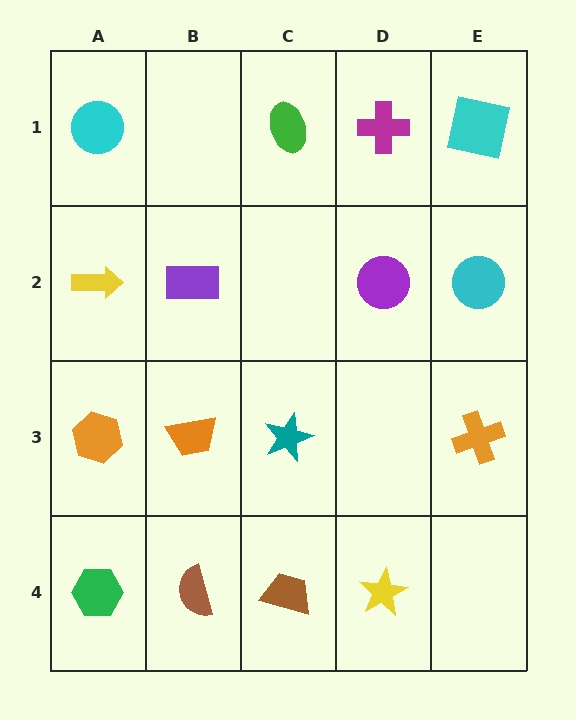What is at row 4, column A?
A green hexagon.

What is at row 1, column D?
A magenta cross.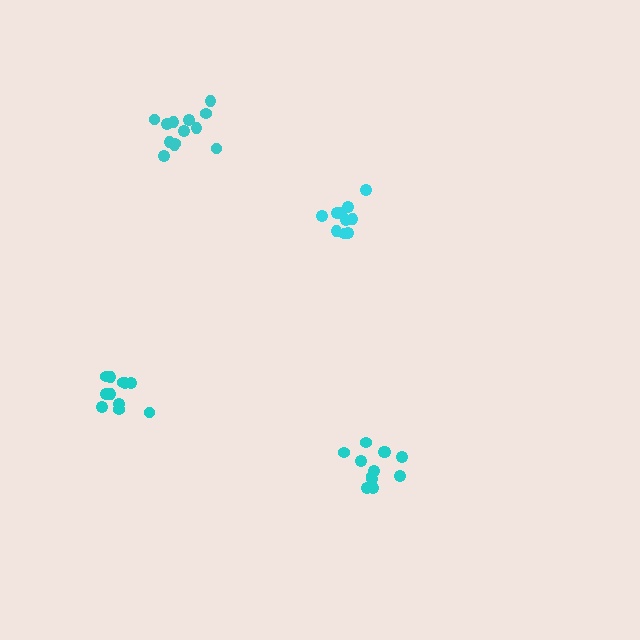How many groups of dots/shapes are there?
There are 4 groups.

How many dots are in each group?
Group 1: 12 dots, Group 2: 11 dots, Group 3: 11 dots, Group 4: 13 dots (47 total).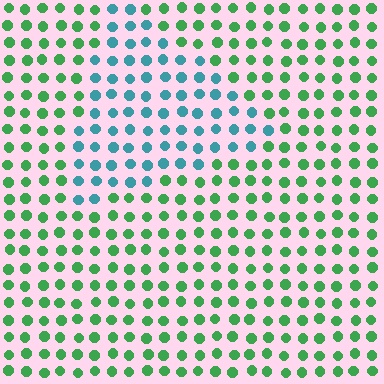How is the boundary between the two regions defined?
The boundary is defined purely by a slight shift in hue (about 56 degrees). Spacing, size, and orientation are identical on both sides.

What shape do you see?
I see a triangle.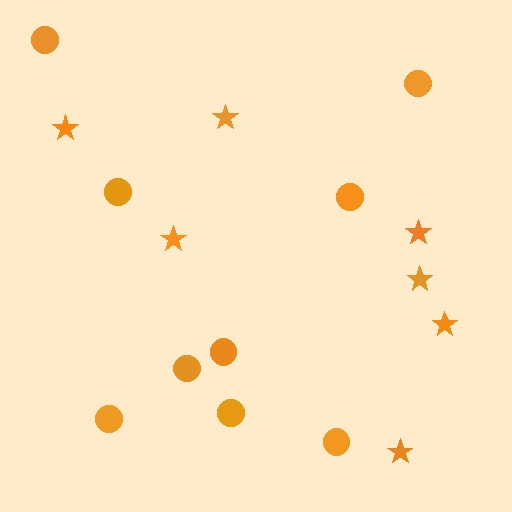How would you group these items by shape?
There are 2 groups: one group of stars (7) and one group of circles (9).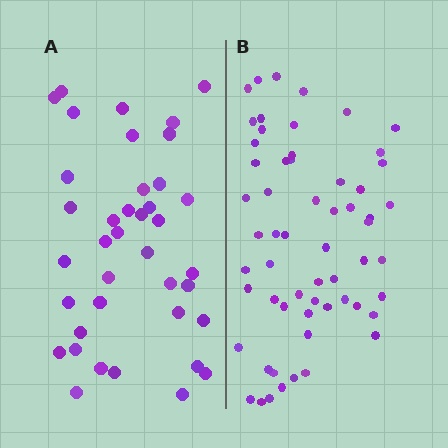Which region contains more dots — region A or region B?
Region B (the right region) has more dots.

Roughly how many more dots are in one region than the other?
Region B has approximately 20 more dots than region A.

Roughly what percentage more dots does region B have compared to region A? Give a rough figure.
About 50% more.